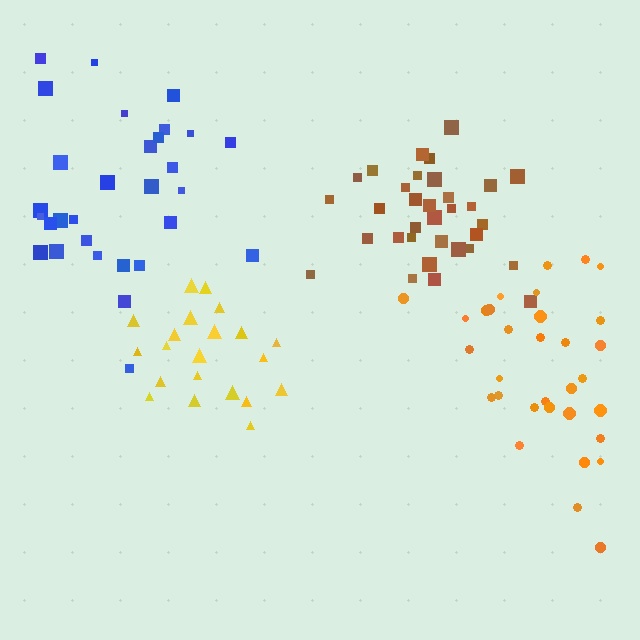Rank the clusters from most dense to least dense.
brown, yellow, orange, blue.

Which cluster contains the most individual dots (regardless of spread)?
Brown (33).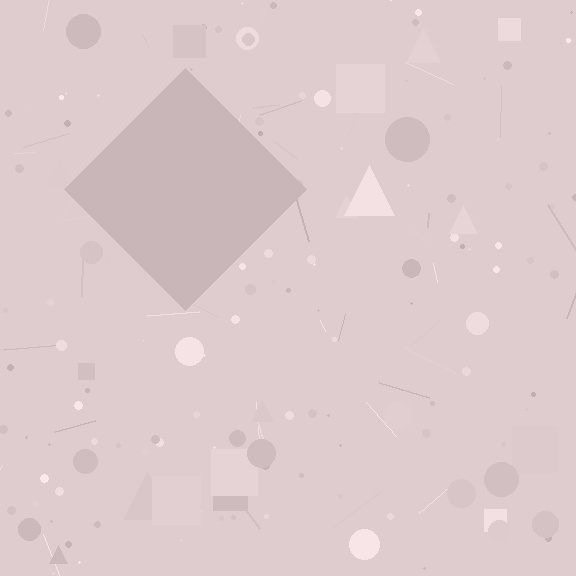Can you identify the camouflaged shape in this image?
The camouflaged shape is a diamond.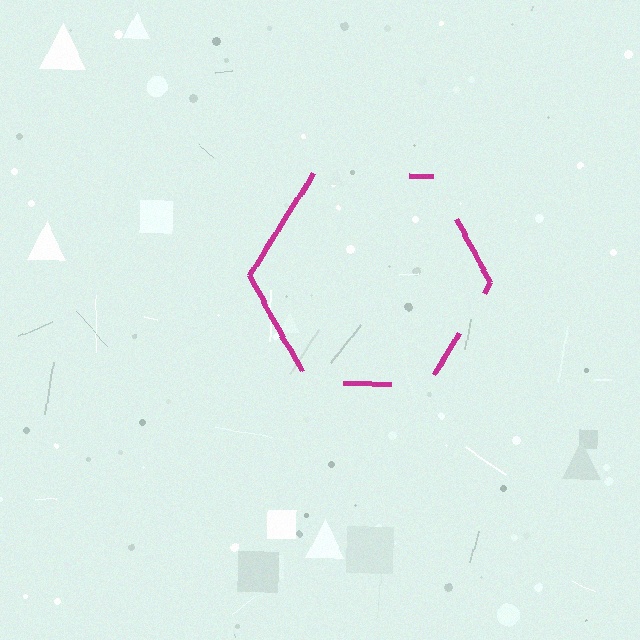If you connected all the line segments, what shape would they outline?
They would outline a hexagon.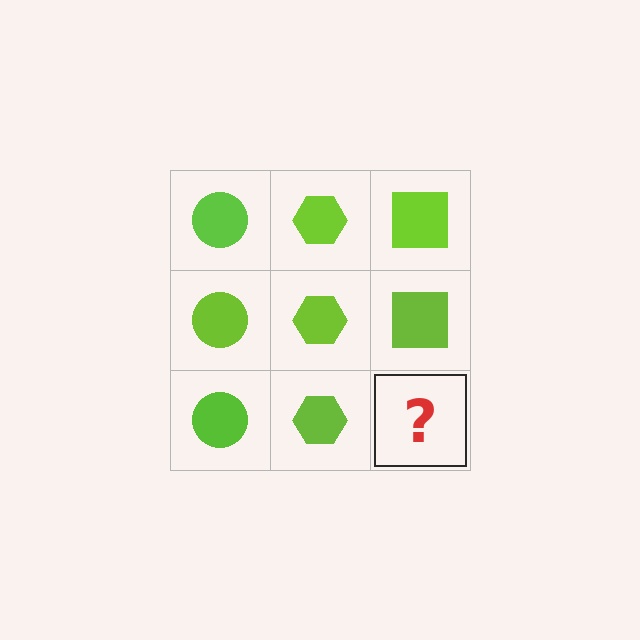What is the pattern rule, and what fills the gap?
The rule is that each column has a consistent shape. The gap should be filled with a lime square.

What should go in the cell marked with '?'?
The missing cell should contain a lime square.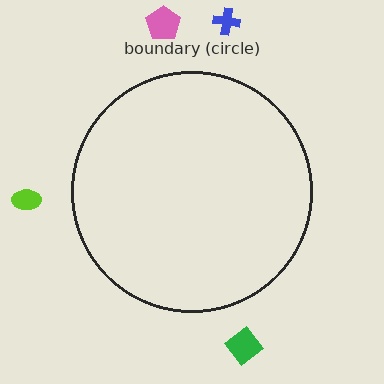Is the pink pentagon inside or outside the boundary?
Outside.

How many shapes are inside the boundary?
0 inside, 4 outside.